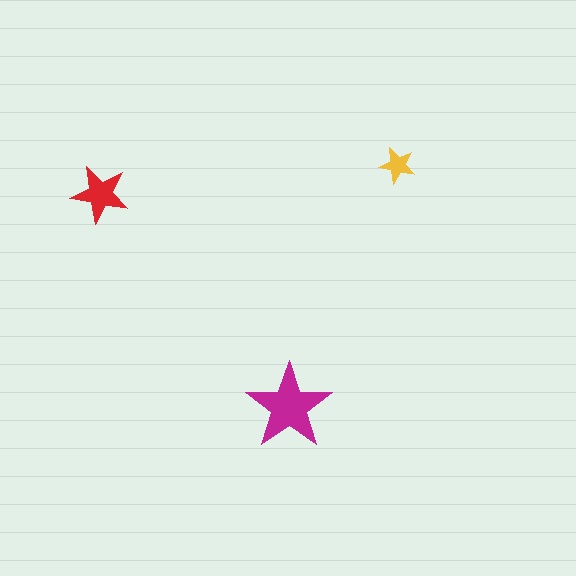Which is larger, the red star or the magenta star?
The magenta one.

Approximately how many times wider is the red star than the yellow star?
About 1.5 times wider.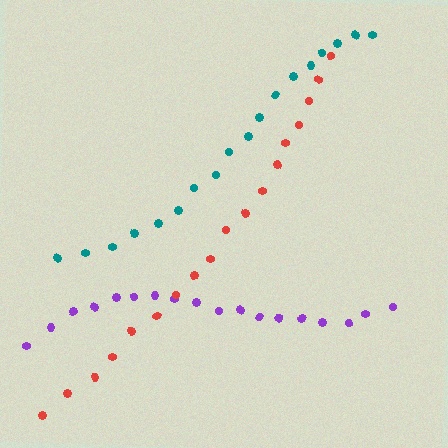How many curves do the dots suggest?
There are 3 distinct paths.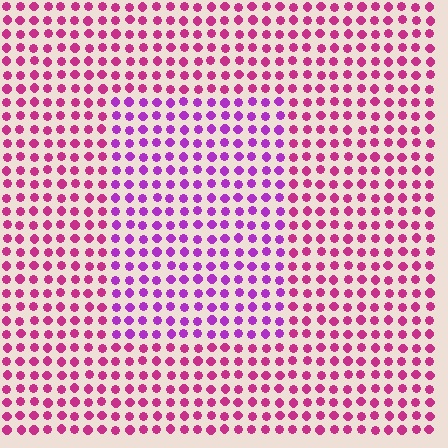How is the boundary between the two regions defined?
The boundary is defined purely by a slight shift in hue (about 34 degrees). Spacing, size, and orientation are identical on both sides.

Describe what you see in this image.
The image is filled with small magenta elements in a uniform arrangement. A rectangle-shaped region is visible where the elements are tinted to a slightly different hue, forming a subtle color boundary.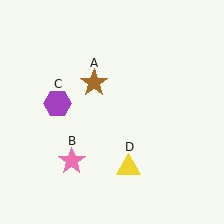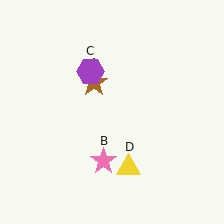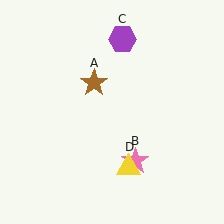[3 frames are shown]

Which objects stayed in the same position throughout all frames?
Brown star (object A) and yellow triangle (object D) remained stationary.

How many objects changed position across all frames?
2 objects changed position: pink star (object B), purple hexagon (object C).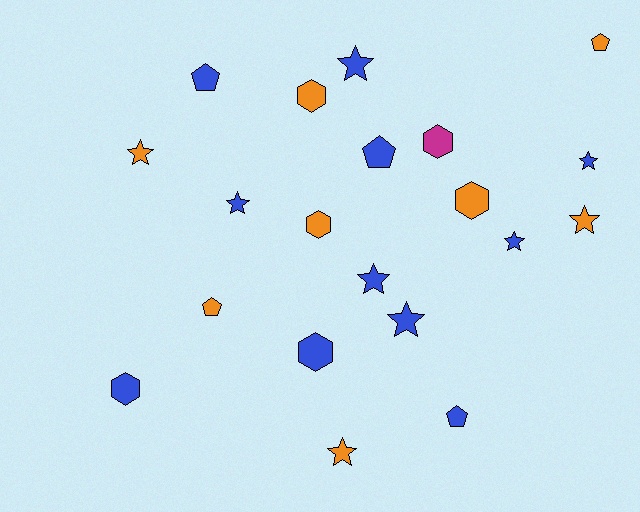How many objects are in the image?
There are 20 objects.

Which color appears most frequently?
Blue, with 11 objects.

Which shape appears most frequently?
Star, with 9 objects.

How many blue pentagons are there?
There are 3 blue pentagons.